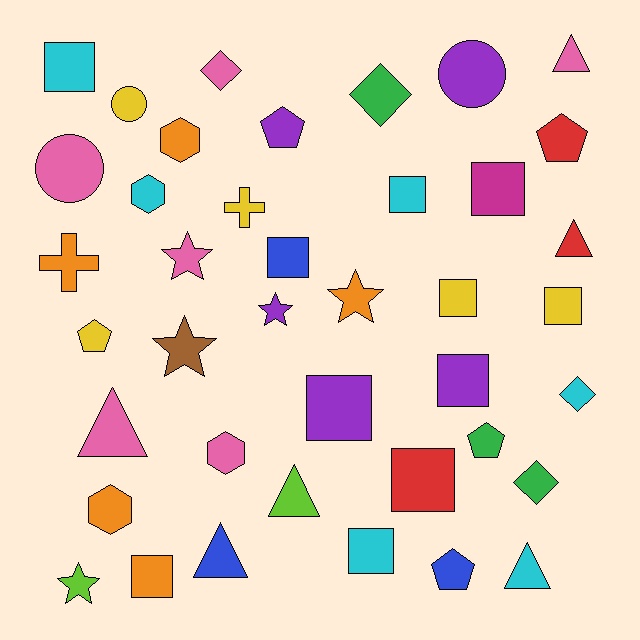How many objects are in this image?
There are 40 objects.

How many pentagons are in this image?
There are 5 pentagons.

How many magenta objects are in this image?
There is 1 magenta object.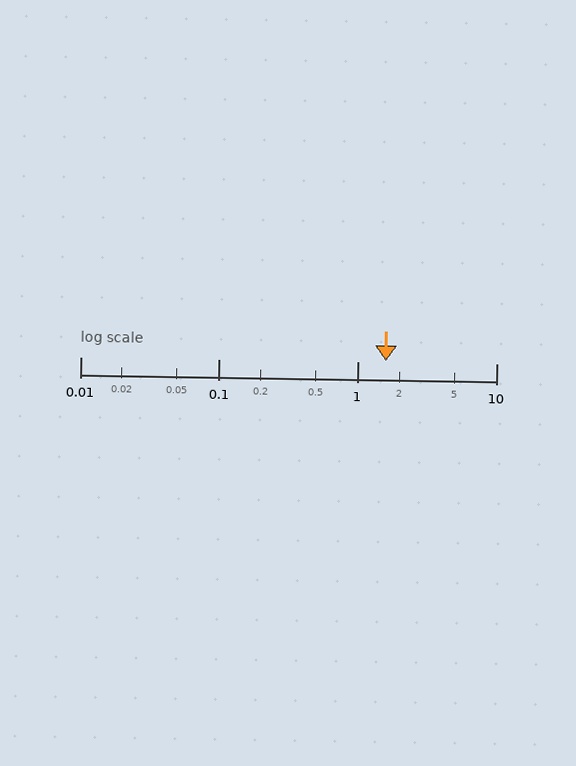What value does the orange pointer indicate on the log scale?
The pointer indicates approximately 1.6.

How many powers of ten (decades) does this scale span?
The scale spans 3 decades, from 0.01 to 10.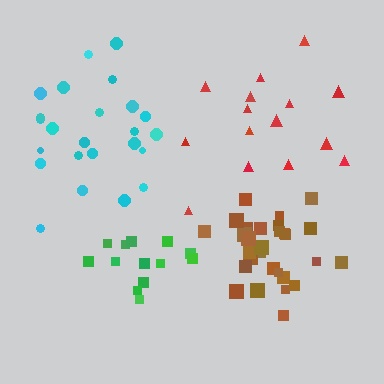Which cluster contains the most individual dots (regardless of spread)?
Brown (29).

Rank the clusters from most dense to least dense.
brown, green, cyan, red.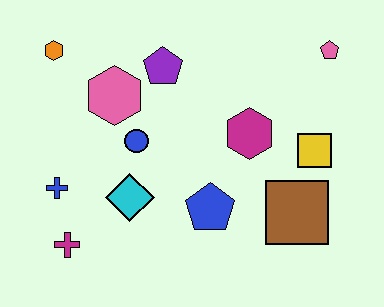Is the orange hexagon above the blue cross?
Yes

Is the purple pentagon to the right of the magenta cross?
Yes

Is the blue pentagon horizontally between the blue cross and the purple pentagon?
No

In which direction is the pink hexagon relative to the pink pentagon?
The pink hexagon is to the left of the pink pentagon.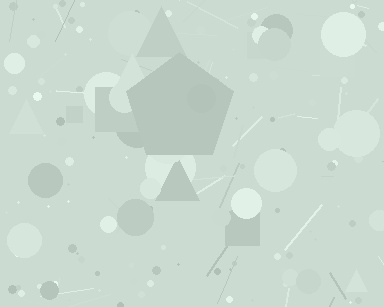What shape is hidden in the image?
A pentagon is hidden in the image.